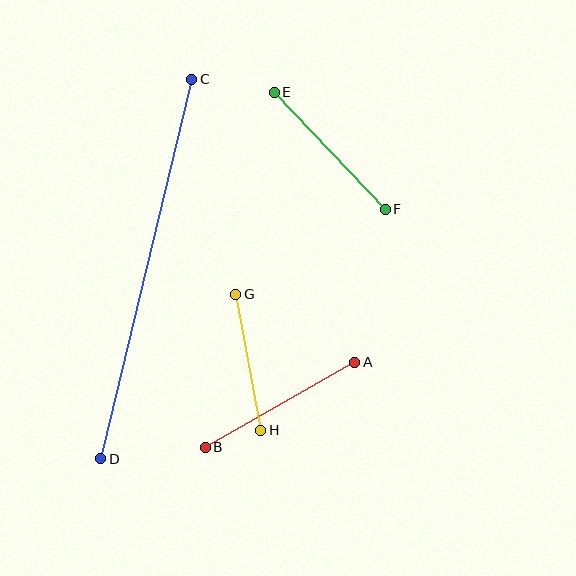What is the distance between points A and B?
The distance is approximately 172 pixels.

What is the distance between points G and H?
The distance is approximately 139 pixels.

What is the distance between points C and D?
The distance is approximately 390 pixels.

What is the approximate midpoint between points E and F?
The midpoint is at approximately (330, 151) pixels.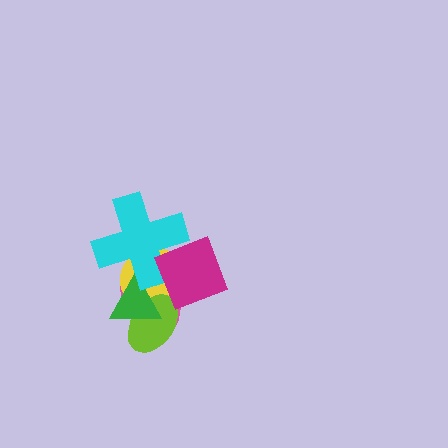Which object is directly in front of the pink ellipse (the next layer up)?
The yellow circle is directly in front of the pink ellipse.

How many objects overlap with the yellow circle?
5 objects overlap with the yellow circle.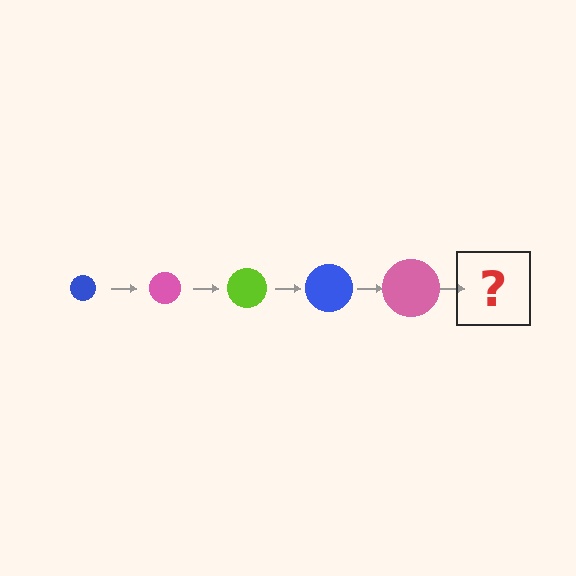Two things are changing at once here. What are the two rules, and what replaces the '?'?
The two rules are that the circle grows larger each step and the color cycles through blue, pink, and lime. The '?' should be a lime circle, larger than the previous one.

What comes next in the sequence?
The next element should be a lime circle, larger than the previous one.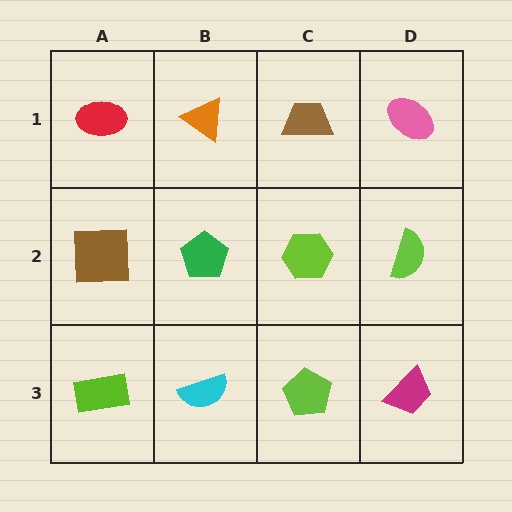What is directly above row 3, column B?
A green pentagon.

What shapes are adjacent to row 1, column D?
A lime semicircle (row 2, column D), a brown trapezoid (row 1, column C).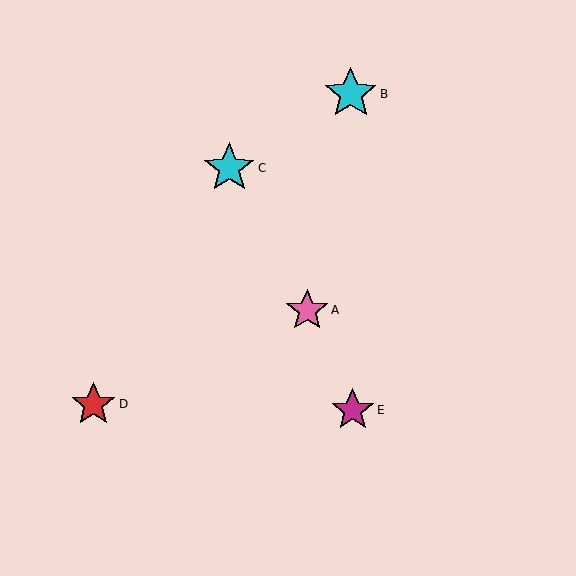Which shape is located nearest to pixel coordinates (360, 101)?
The cyan star (labeled B) at (351, 94) is nearest to that location.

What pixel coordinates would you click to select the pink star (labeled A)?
Click at (307, 310) to select the pink star A.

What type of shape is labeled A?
Shape A is a pink star.